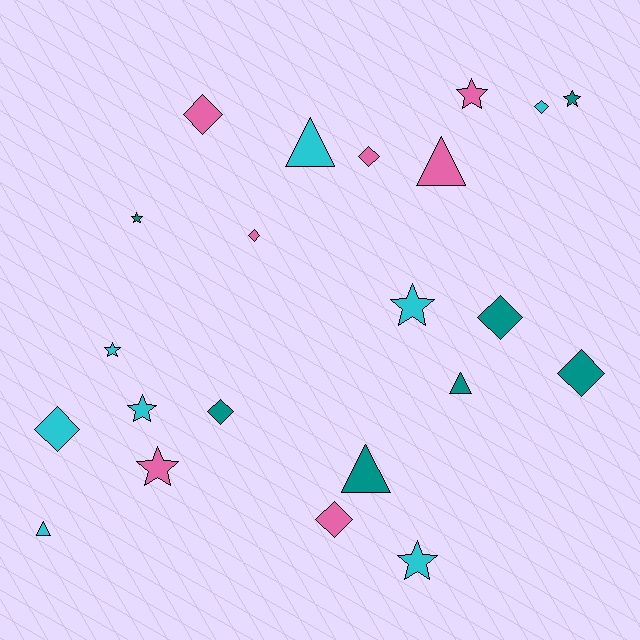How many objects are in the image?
There are 22 objects.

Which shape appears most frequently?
Diamond, with 9 objects.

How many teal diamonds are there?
There are 3 teal diamonds.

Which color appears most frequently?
Cyan, with 8 objects.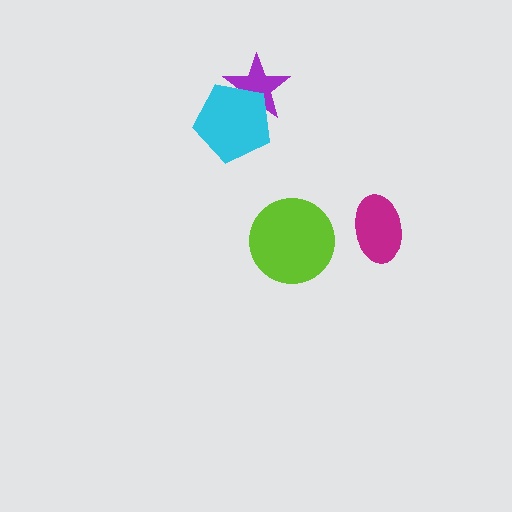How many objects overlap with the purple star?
1 object overlaps with the purple star.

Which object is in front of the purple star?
The cyan pentagon is in front of the purple star.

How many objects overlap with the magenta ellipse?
0 objects overlap with the magenta ellipse.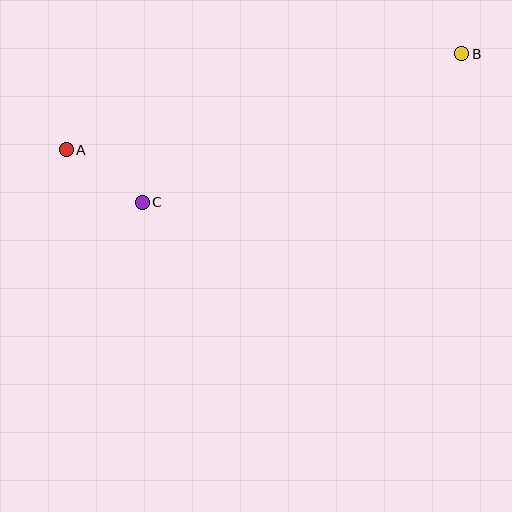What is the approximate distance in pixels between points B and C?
The distance between B and C is approximately 353 pixels.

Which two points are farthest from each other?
Points A and B are farthest from each other.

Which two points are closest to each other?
Points A and C are closest to each other.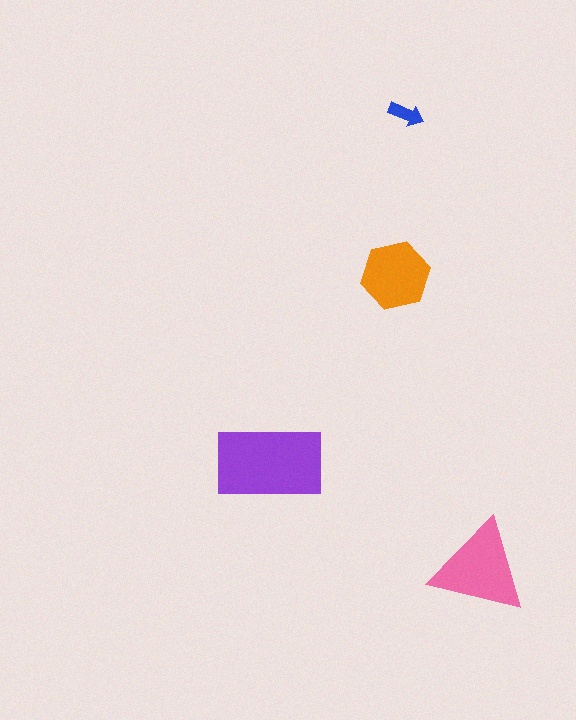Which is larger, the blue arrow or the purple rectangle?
The purple rectangle.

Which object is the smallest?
The blue arrow.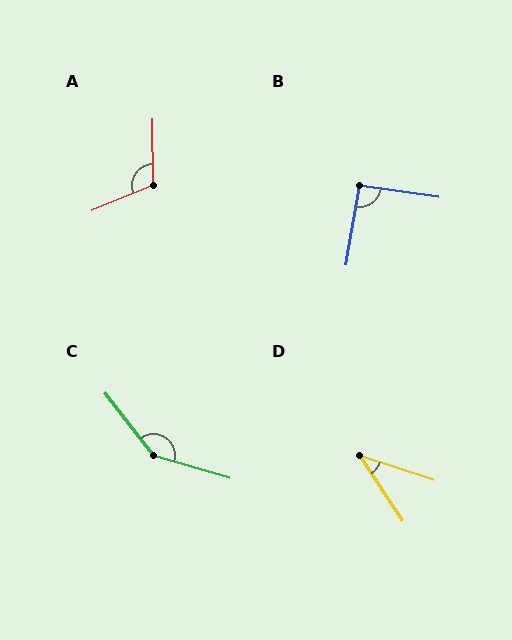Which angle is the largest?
C, at approximately 145 degrees.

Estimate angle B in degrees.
Approximately 92 degrees.